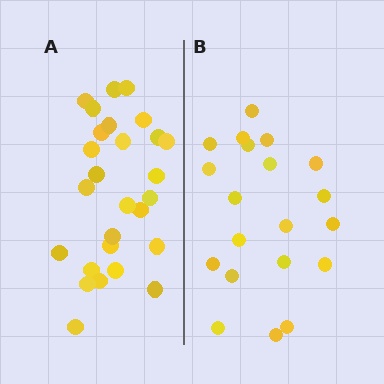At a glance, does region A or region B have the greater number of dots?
Region A (the left region) has more dots.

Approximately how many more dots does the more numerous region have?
Region A has roughly 8 or so more dots than region B.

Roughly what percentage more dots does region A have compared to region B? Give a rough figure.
About 35% more.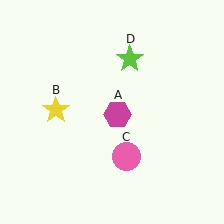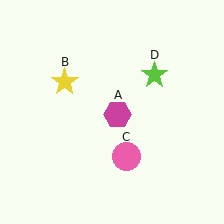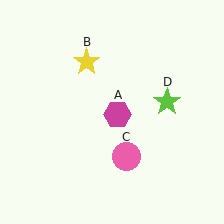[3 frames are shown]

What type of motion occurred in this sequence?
The yellow star (object B), lime star (object D) rotated clockwise around the center of the scene.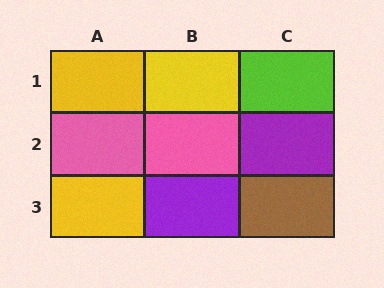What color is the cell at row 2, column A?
Pink.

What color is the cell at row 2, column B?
Pink.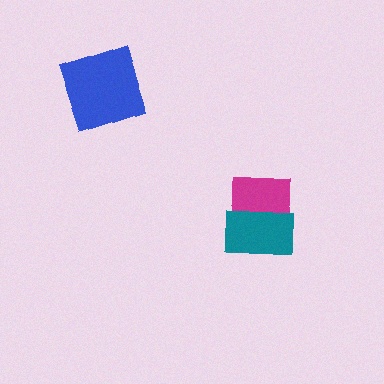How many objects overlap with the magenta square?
1 object overlaps with the magenta square.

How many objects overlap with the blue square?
0 objects overlap with the blue square.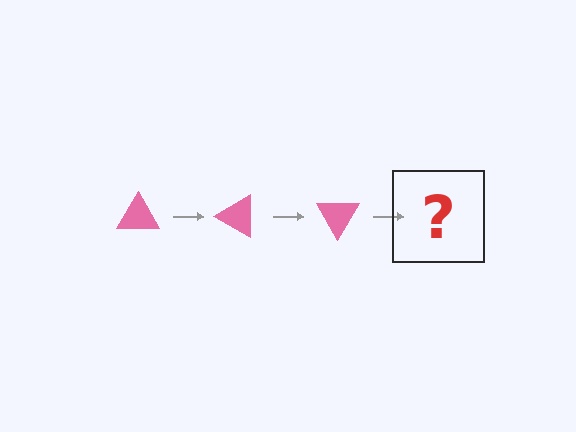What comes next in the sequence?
The next element should be a pink triangle rotated 90 degrees.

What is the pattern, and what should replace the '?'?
The pattern is that the triangle rotates 30 degrees each step. The '?' should be a pink triangle rotated 90 degrees.